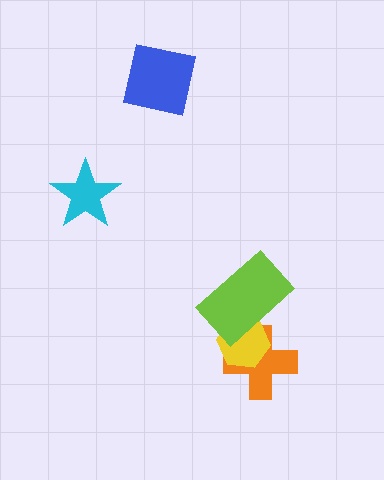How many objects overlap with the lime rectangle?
2 objects overlap with the lime rectangle.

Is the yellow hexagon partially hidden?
Yes, it is partially covered by another shape.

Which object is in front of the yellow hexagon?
The lime rectangle is in front of the yellow hexagon.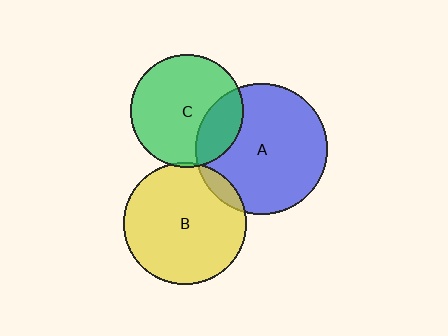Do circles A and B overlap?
Yes.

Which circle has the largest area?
Circle A (blue).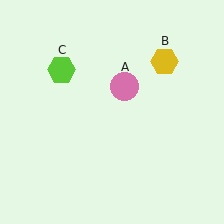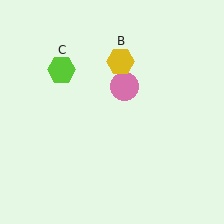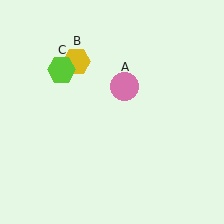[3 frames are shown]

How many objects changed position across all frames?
1 object changed position: yellow hexagon (object B).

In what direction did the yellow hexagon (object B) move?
The yellow hexagon (object B) moved left.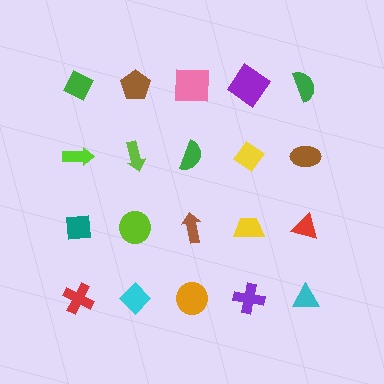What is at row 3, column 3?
A brown arrow.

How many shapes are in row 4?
5 shapes.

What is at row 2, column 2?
A lime arrow.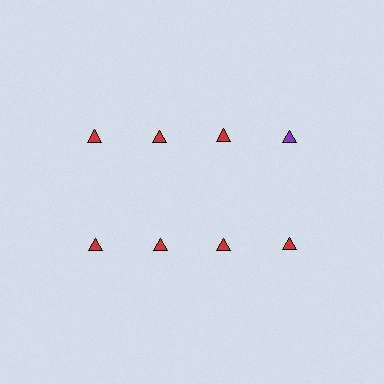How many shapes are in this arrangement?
There are 8 shapes arranged in a grid pattern.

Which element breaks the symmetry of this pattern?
The purple triangle in the top row, second from right column breaks the symmetry. All other shapes are red triangles.